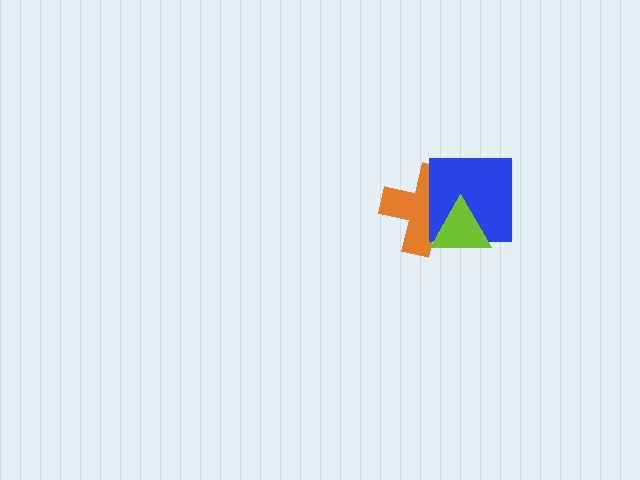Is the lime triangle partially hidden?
No, no other shape covers it.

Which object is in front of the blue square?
The lime triangle is in front of the blue square.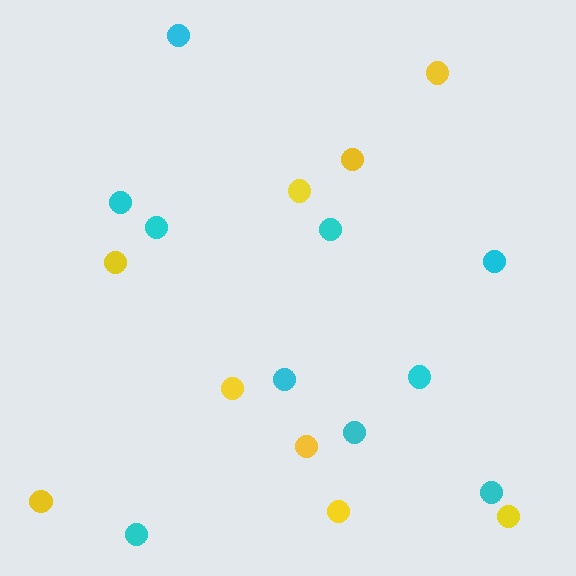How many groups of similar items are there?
There are 2 groups: one group of yellow circles (9) and one group of cyan circles (10).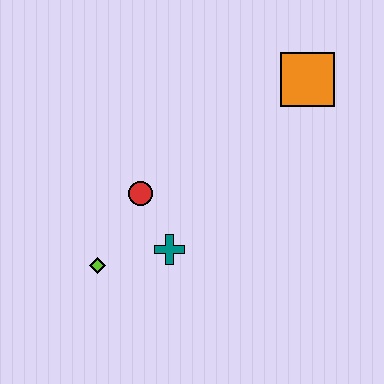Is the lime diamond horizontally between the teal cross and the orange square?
No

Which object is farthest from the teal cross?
The orange square is farthest from the teal cross.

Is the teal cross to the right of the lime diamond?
Yes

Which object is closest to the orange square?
The red circle is closest to the orange square.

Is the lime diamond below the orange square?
Yes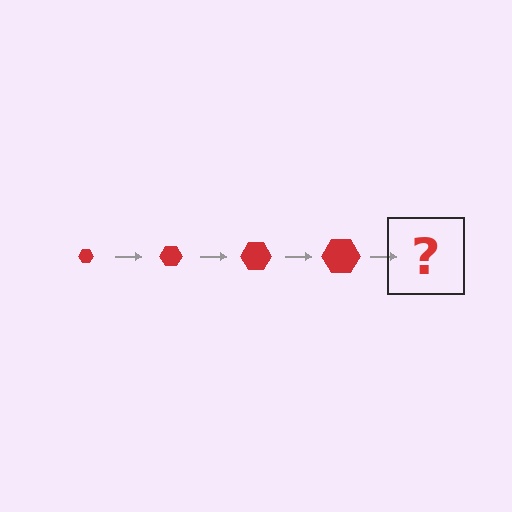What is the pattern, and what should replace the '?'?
The pattern is that the hexagon gets progressively larger each step. The '?' should be a red hexagon, larger than the previous one.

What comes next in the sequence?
The next element should be a red hexagon, larger than the previous one.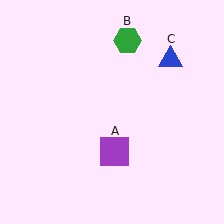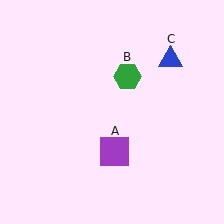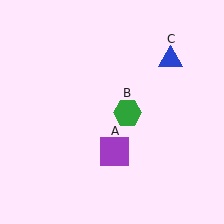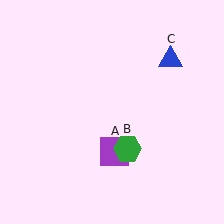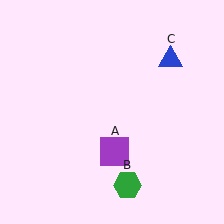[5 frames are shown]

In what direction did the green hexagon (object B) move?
The green hexagon (object B) moved down.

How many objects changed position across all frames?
1 object changed position: green hexagon (object B).